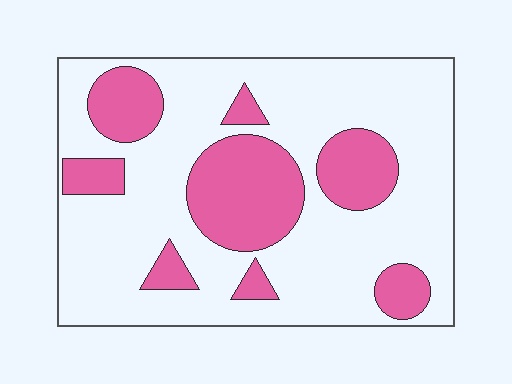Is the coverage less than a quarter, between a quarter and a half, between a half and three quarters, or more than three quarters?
Between a quarter and a half.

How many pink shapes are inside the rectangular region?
8.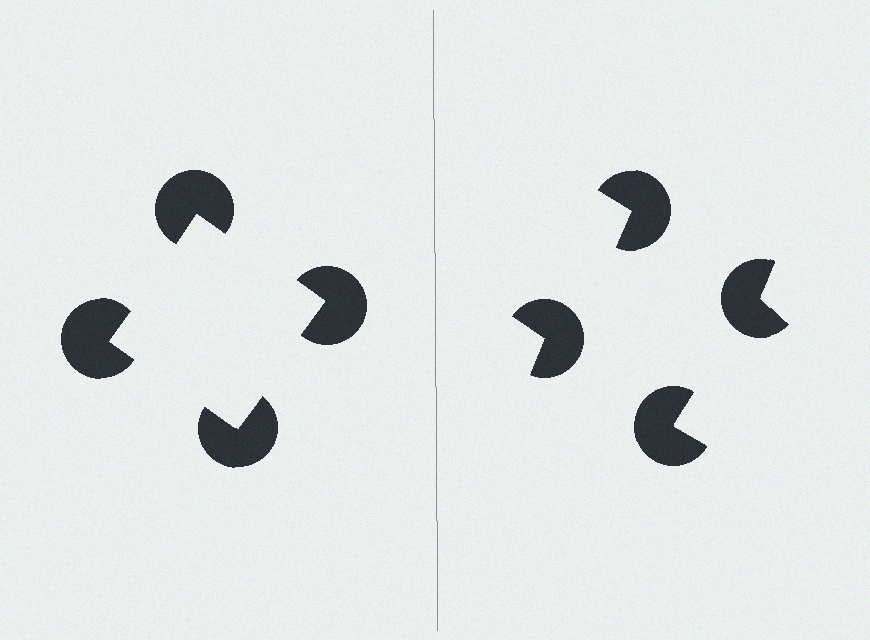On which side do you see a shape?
An illusory square appears on the left side. On the right side the wedge cuts are rotated, so no coherent shape forms.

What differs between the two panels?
The pac-man discs are positioned identically on both sides; only the wedge orientations differ. On the left they align to a square; on the right they are misaligned.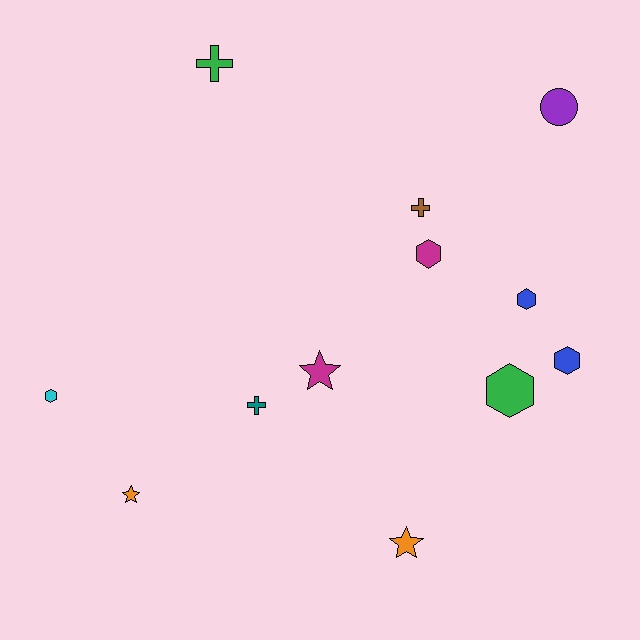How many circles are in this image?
There is 1 circle.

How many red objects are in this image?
There are no red objects.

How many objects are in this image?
There are 12 objects.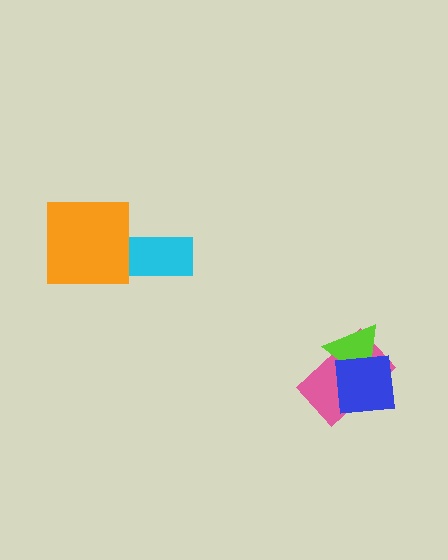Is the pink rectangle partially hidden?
Yes, it is partially covered by another shape.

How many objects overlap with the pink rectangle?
2 objects overlap with the pink rectangle.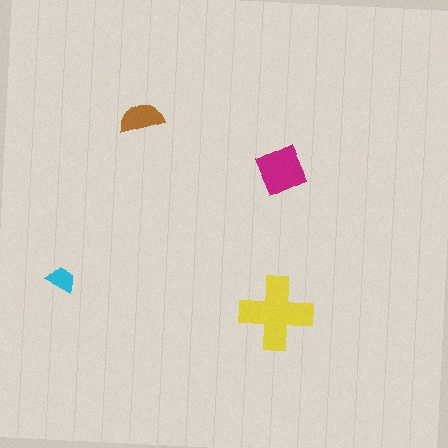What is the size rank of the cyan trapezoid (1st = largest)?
4th.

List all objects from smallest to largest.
The cyan trapezoid, the brown semicircle, the magenta diamond, the yellow cross.